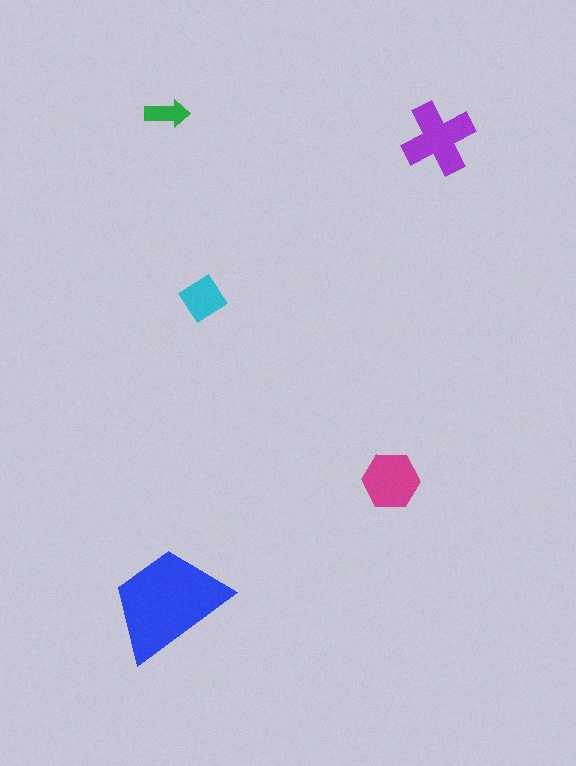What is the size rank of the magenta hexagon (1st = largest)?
3rd.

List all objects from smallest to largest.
The green arrow, the cyan diamond, the magenta hexagon, the purple cross, the blue trapezoid.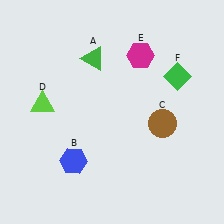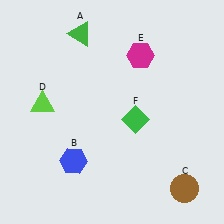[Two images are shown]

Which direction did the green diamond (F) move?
The green diamond (F) moved down.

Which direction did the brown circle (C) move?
The brown circle (C) moved down.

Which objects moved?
The objects that moved are: the green triangle (A), the brown circle (C), the green diamond (F).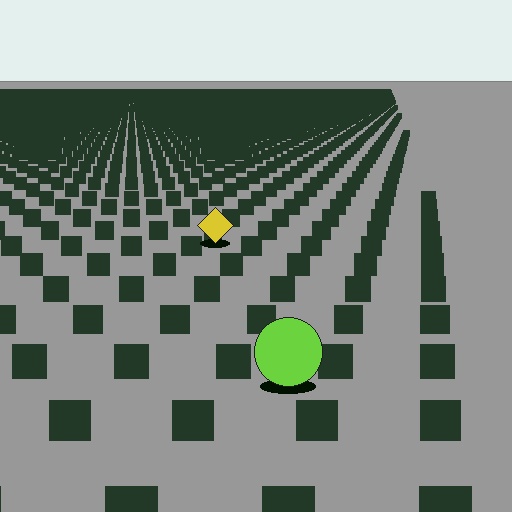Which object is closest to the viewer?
The lime circle is closest. The texture marks near it are larger and more spread out.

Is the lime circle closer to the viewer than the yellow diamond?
Yes. The lime circle is closer — you can tell from the texture gradient: the ground texture is coarser near it.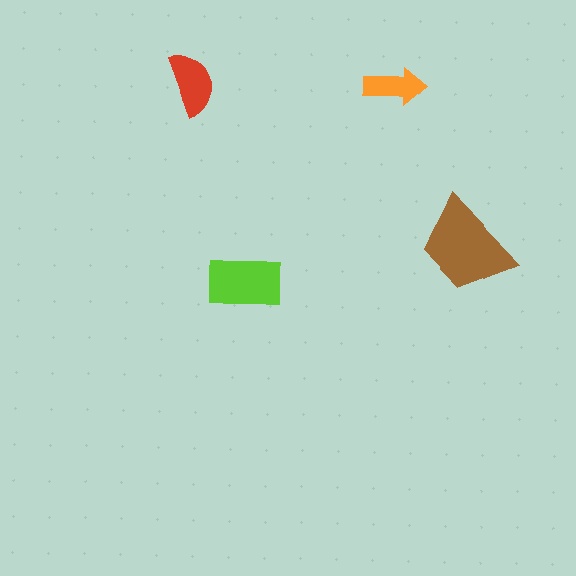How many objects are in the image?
There are 4 objects in the image.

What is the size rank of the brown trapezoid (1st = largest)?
1st.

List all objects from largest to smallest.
The brown trapezoid, the lime rectangle, the red semicircle, the orange arrow.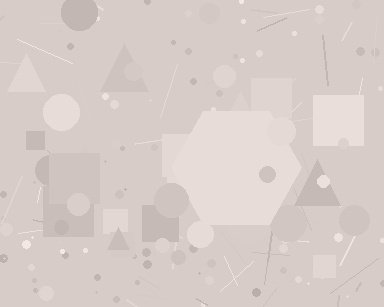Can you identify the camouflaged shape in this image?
The camouflaged shape is a hexagon.